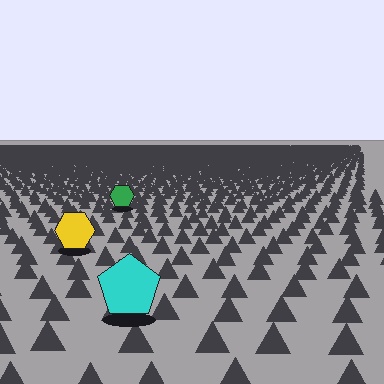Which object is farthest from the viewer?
The green hexagon is farthest from the viewer. It appears smaller and the ground texture around it is denser.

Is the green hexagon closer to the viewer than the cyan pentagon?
No. The cyan pentagon is closer — you can tell from the texture gradient: the ground texture is coarser near it.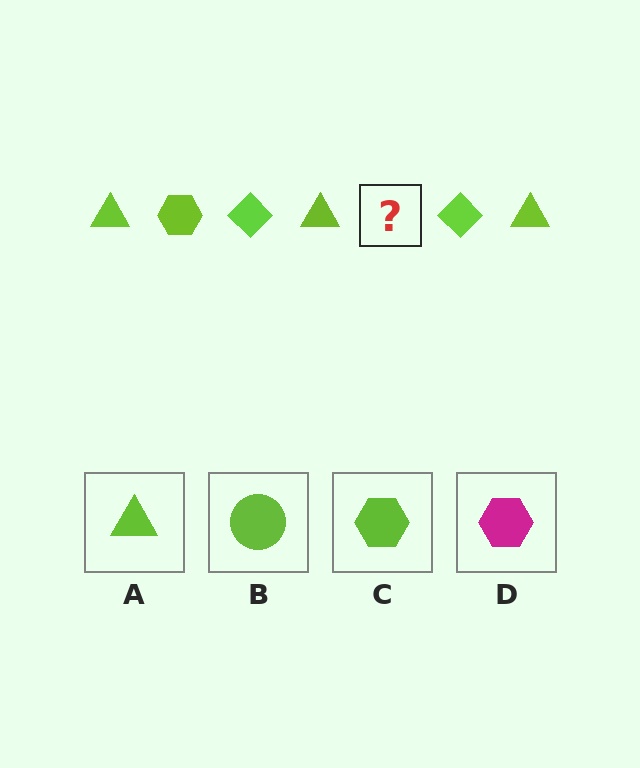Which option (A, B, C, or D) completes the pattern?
C.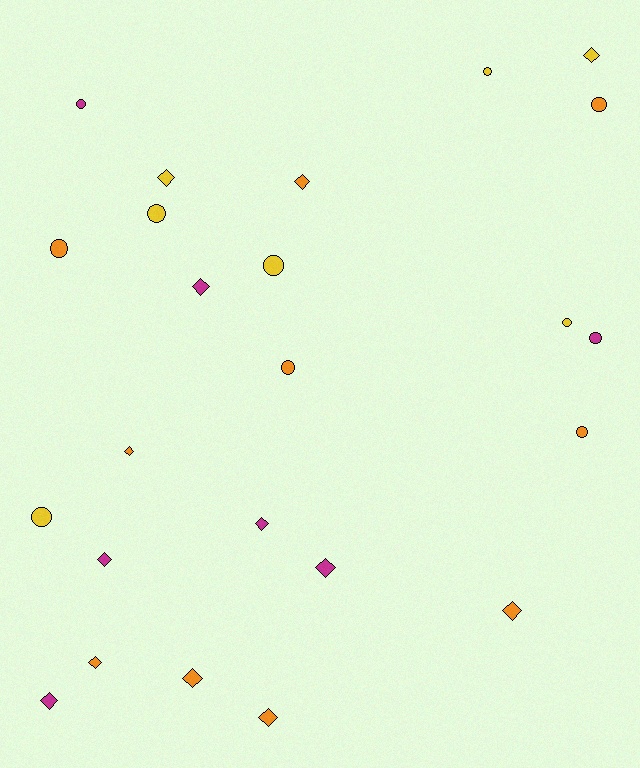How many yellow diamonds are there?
There are 2 yellow diamonds.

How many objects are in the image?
There are 24 objects.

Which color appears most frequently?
Orange, with 10 objects.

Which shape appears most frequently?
Diamond, with 13 objects.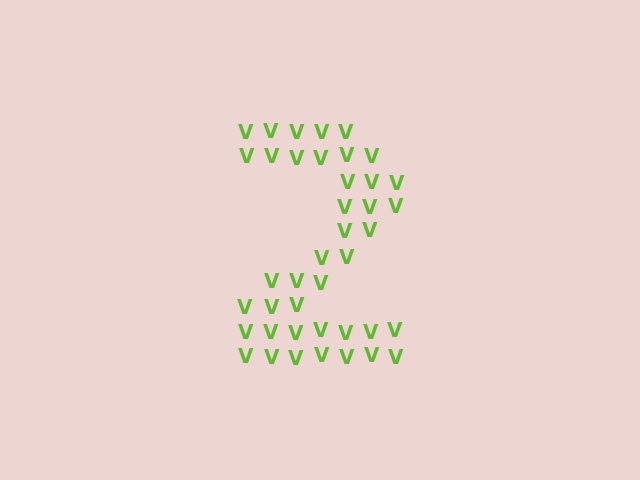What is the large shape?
The large shape is the digit 2.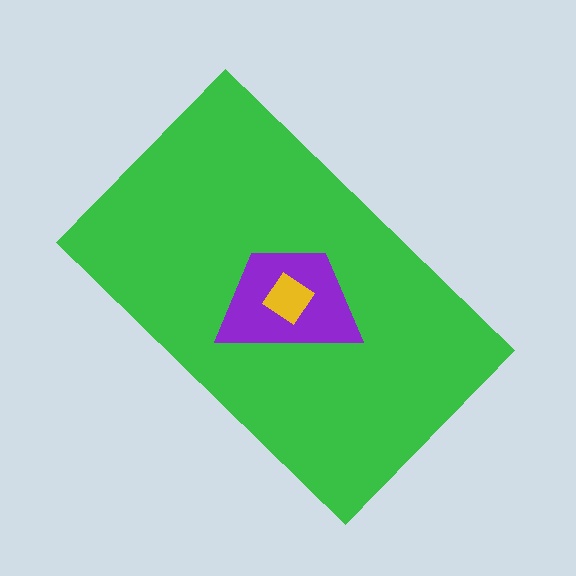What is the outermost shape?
The green rectangle.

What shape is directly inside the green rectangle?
The purple trapezoid.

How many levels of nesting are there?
3.